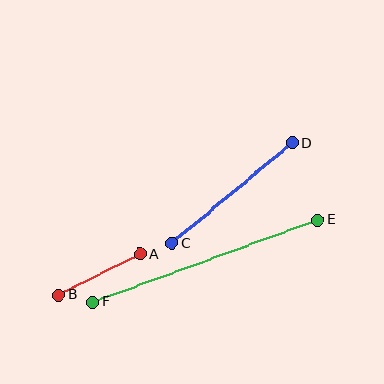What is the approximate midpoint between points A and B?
The midpoint is at approximately (99, 274) pixels.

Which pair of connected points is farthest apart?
Points E and F are farthest apart.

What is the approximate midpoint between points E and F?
The midpoint is at approximately (205, 261) pixels.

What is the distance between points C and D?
The distance is approximately 156 pixels.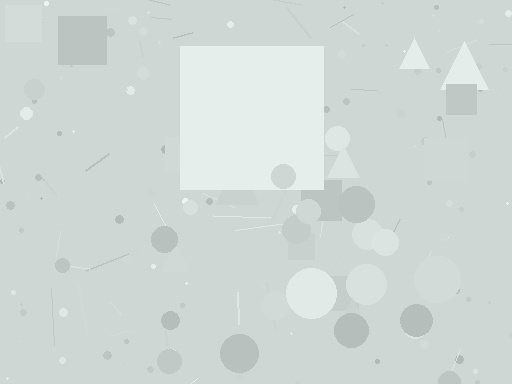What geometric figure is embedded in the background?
A square is embedded in the background.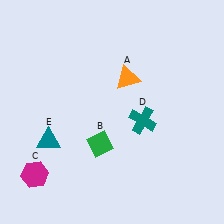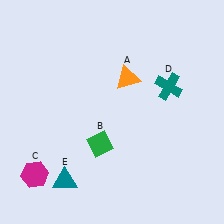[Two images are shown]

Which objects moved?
The objects that moved are: the teal cross (D), the teal triangle (E).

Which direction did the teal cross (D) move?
The teal cross (D) moved up.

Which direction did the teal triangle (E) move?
The teal triangle (E) moved down.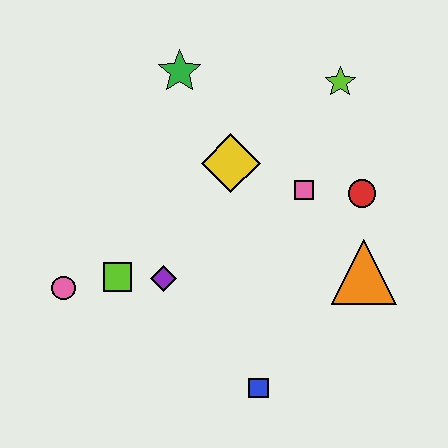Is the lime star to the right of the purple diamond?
Yes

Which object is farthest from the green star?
The blue square is farthest from the green star.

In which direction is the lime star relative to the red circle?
The lime star is above the red circle.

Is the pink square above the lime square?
Yes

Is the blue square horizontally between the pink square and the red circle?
No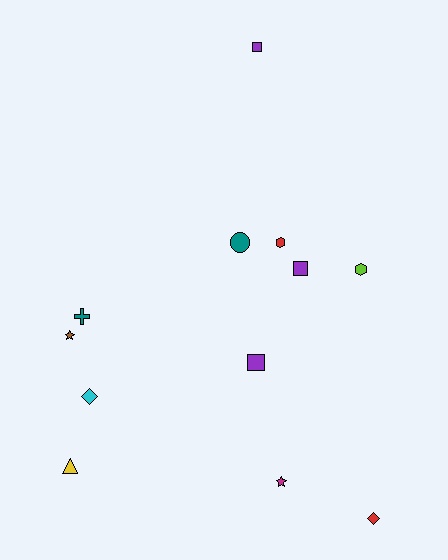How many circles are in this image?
There is 1 circle.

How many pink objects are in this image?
There are no pink objects.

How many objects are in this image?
There are 12 objects.